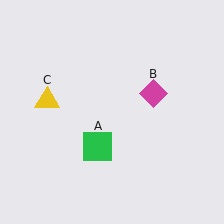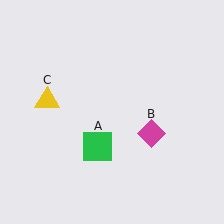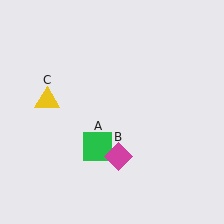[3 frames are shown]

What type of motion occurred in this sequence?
The magenta diamond (object B) rotated clockwise around the center of the scene.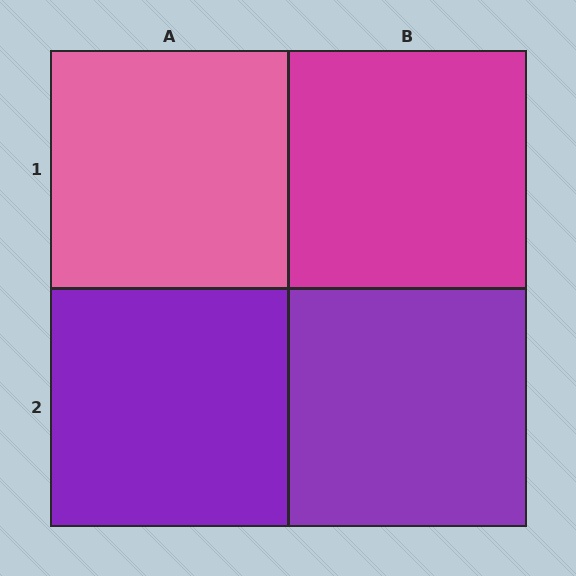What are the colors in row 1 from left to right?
Pink, magenta.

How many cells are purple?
2 cells are purple.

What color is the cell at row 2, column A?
Purple.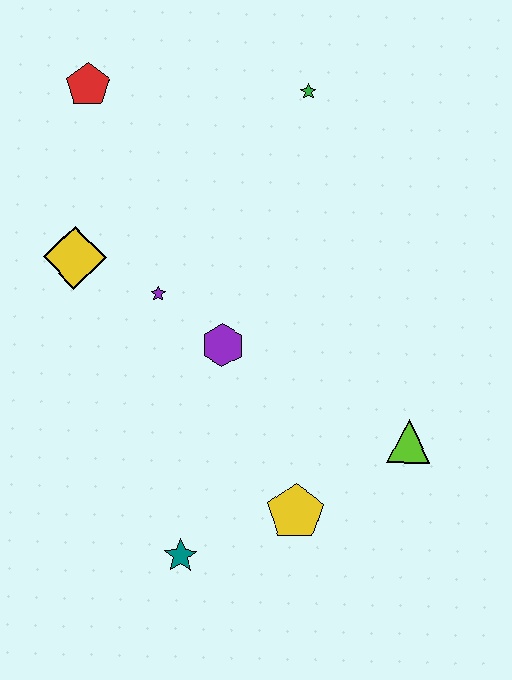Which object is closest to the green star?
The red pentagon is closest to the green star.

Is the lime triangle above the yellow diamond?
No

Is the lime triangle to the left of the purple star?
No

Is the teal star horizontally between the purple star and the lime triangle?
Yes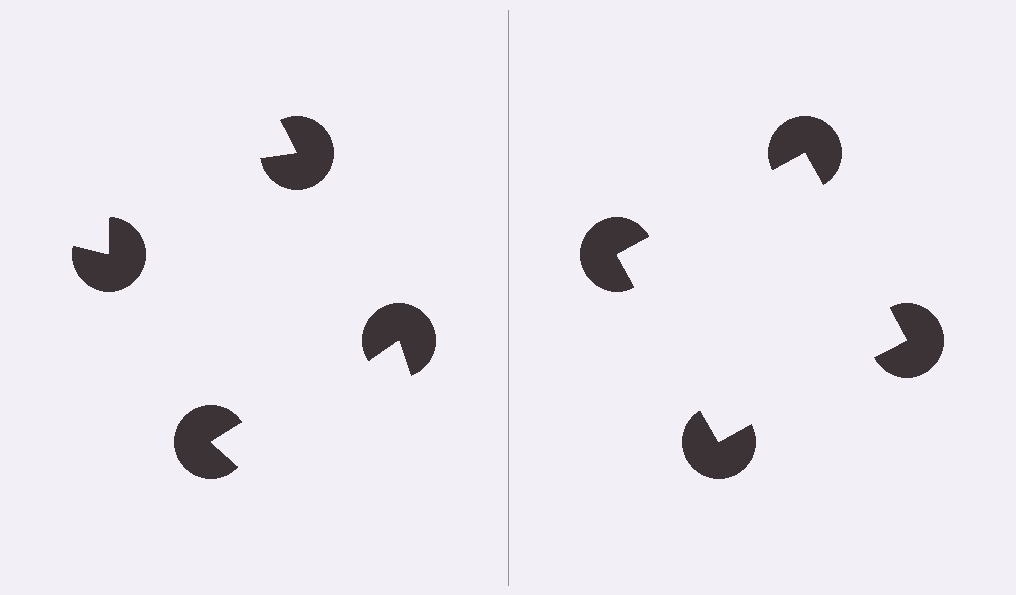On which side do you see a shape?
An illusory square appears on the right side. On the left side the wedge cuts are rotated, so no coherent shape forms.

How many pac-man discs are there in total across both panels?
8 — 4 on each side.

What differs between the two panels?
The pac-man discs are positioned identically on both sides; only the wedge orientations differ. On the right they align to a square; on the left they are misaligned.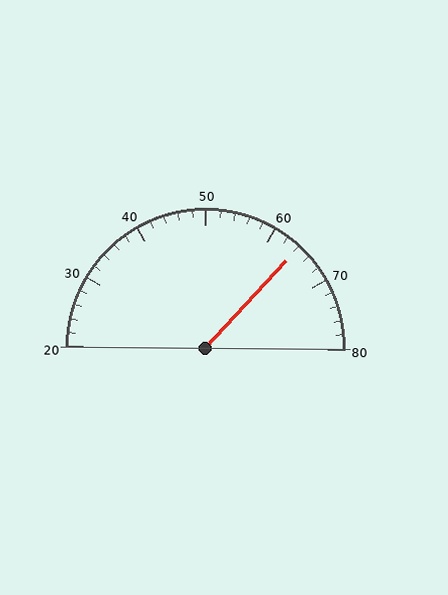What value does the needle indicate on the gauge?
The needle indicates approximately 64.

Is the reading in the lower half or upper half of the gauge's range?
The reading is in the upper half of the range (20 to 80).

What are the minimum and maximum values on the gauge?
The gauge ranges from 20 to 80.